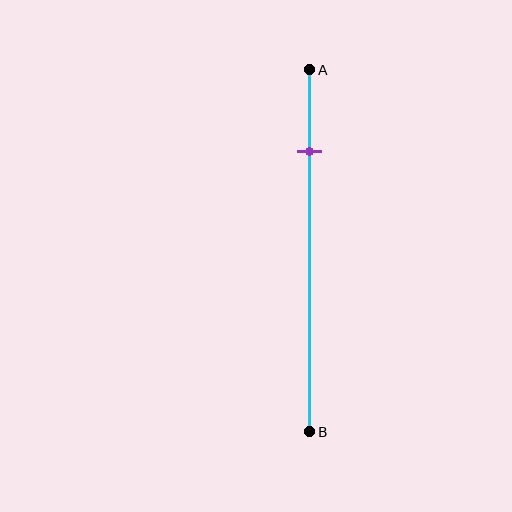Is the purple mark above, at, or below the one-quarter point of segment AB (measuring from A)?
The purple mark is approximately at the one-quarter point of segment AB.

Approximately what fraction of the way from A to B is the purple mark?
The purple mark is approximately 25% of the way from A to B.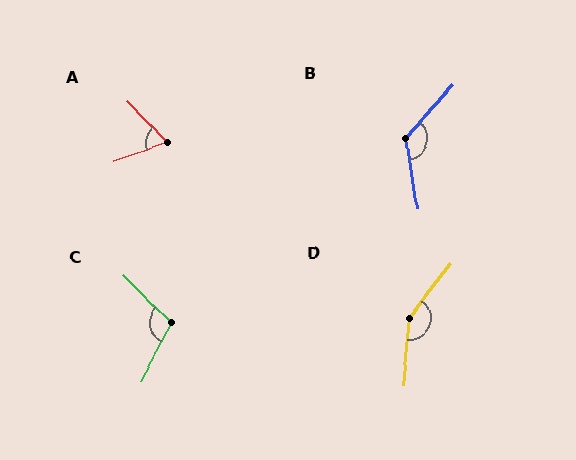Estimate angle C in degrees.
Approximately 107 degrees.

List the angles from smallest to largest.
A (65°), C (107°), B (129°), D (147°).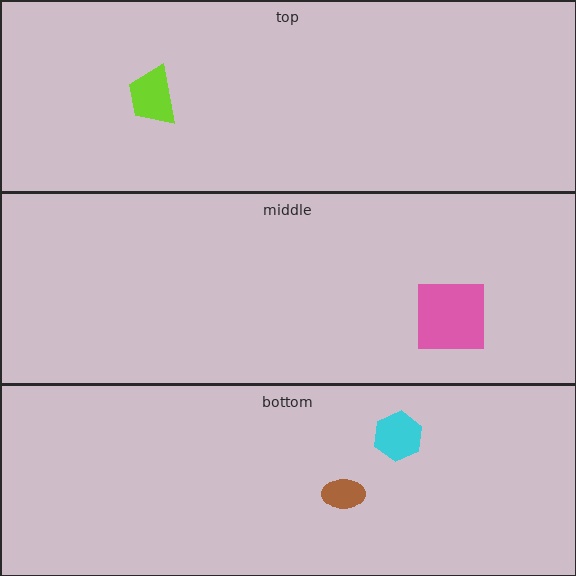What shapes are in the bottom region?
The brown ellipse, the cyan hexagon.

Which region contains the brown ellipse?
The bottom region.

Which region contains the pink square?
The middle region.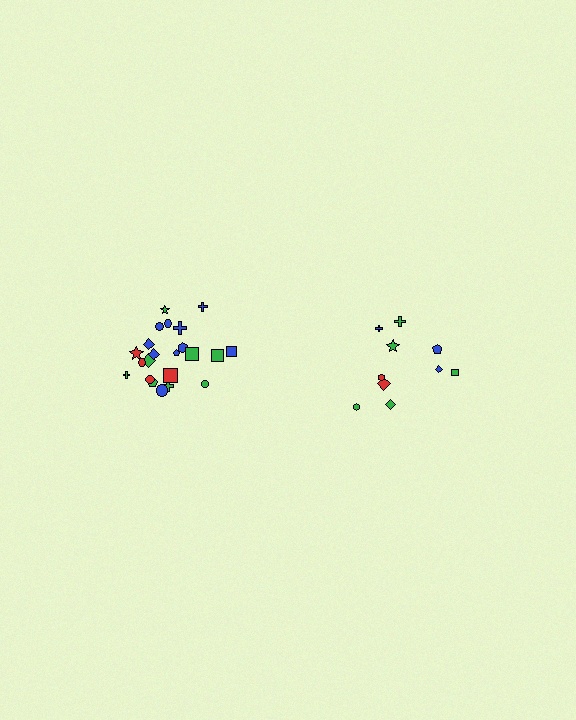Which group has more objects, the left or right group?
The left group.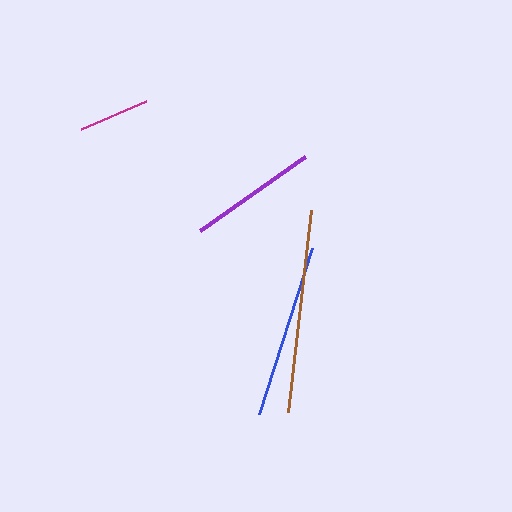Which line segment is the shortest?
The magenta line is the shortest at approximately 71 pixels.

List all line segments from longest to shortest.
From longest to shortest: brown, blue, purple, magenta.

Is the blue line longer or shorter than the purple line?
The blue line is longer than the purple line.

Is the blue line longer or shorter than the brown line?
The brown line is longer than the blue line.